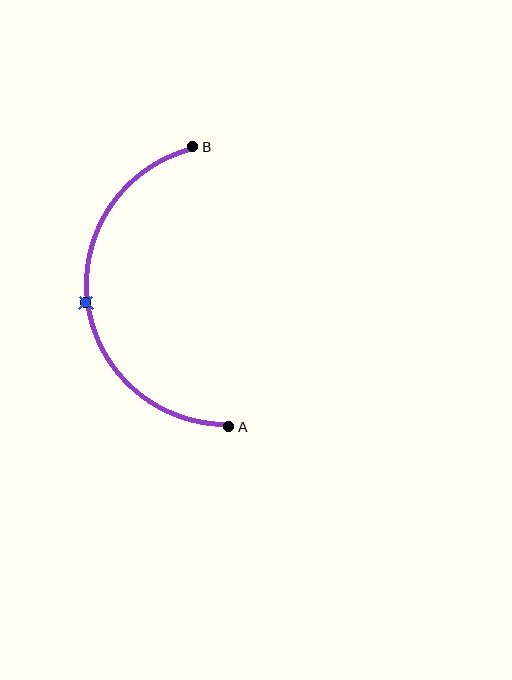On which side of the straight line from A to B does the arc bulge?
The arc bulges to the left of the straight line connecting A and B.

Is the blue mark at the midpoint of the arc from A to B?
Yes. The blue mark lies on the arc at equal arc-length from both A and B — it is the arc midpoint.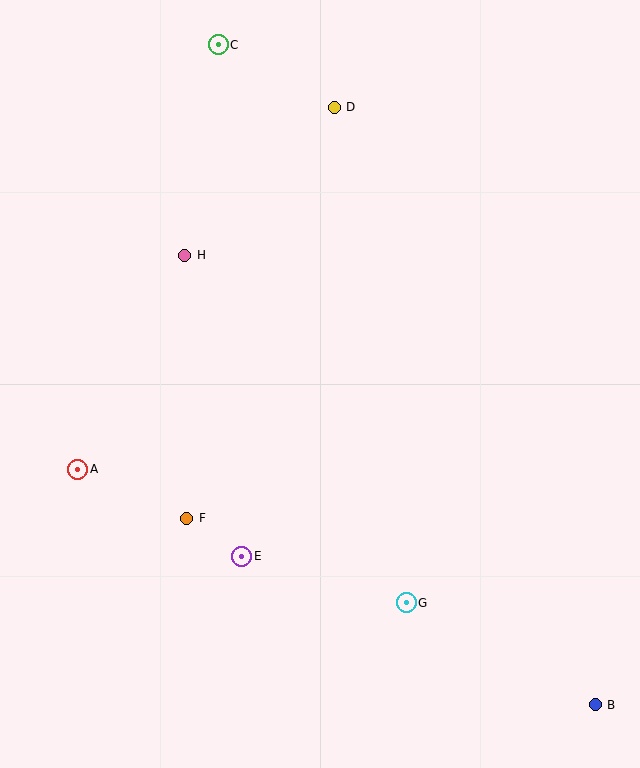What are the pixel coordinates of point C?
Point C is at (218, 45).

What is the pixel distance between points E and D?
The distance between E and D is 459 pixels.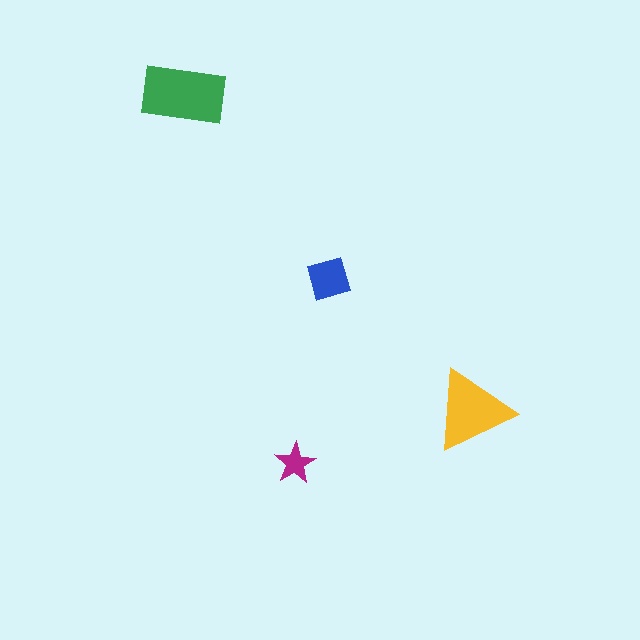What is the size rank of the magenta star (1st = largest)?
4th.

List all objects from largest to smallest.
The green rectangle, the yellow triangle, the blue square, the magenta star.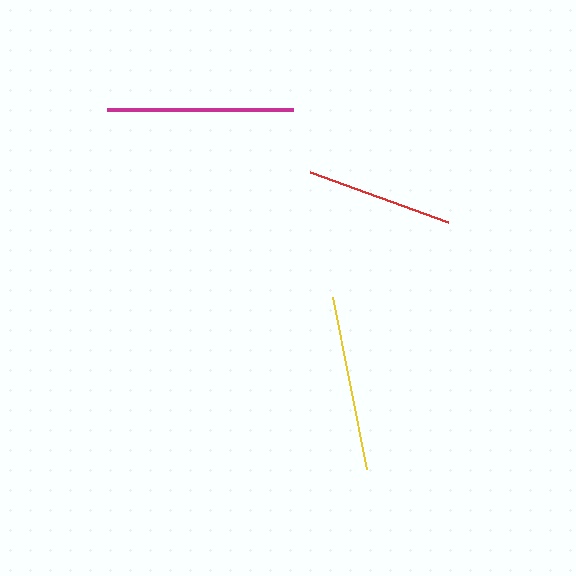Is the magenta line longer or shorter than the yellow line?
The magenta line is longer than the yellow line.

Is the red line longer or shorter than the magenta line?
The magenta line is longer than the red line.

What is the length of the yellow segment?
The yellow segment is approximately 176 pixels long.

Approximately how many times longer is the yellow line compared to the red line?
The yellow line is approximately 1.2 times the length of the red line.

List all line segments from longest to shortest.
From longest to shortest: magenta, yellow, red.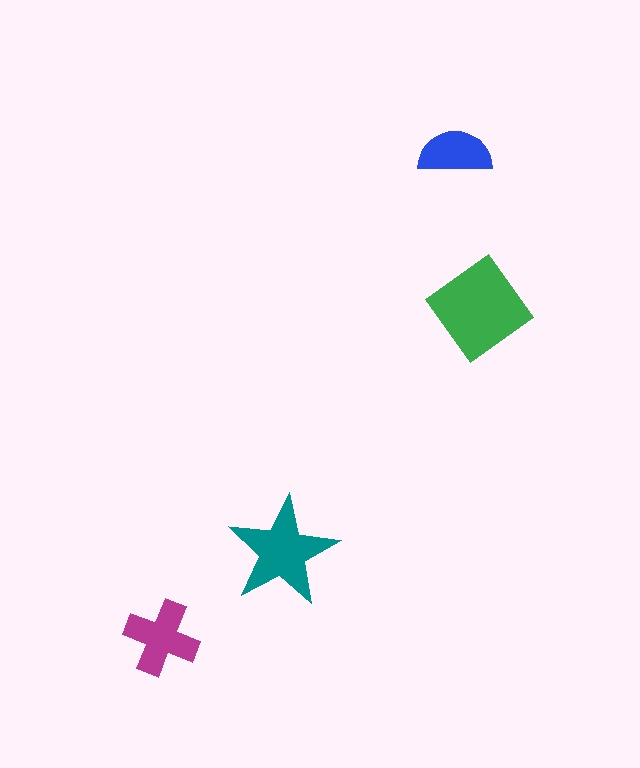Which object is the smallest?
The blue semicircle.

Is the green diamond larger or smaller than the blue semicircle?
Larger.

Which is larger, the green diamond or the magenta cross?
The green diamond.